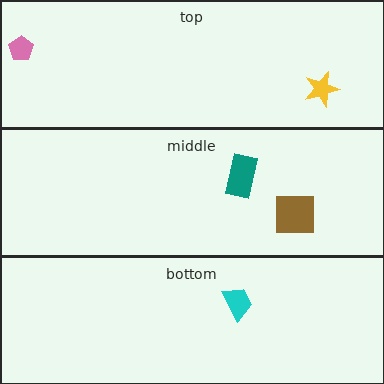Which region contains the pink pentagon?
The top region.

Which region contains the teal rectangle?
The middle region.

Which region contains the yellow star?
The top region.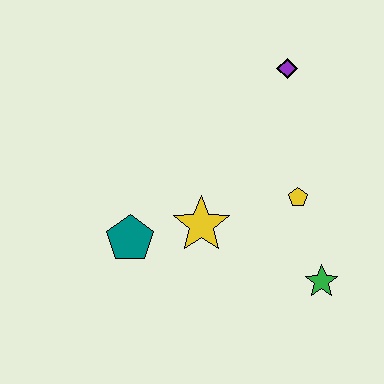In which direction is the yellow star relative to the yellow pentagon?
The yellow star is to the left of the yellow pentagon.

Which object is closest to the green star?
The yellow pentagon is closest to the green star.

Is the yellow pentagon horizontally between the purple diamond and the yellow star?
No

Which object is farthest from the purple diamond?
The teal pentagon is farthest from the purple diamond.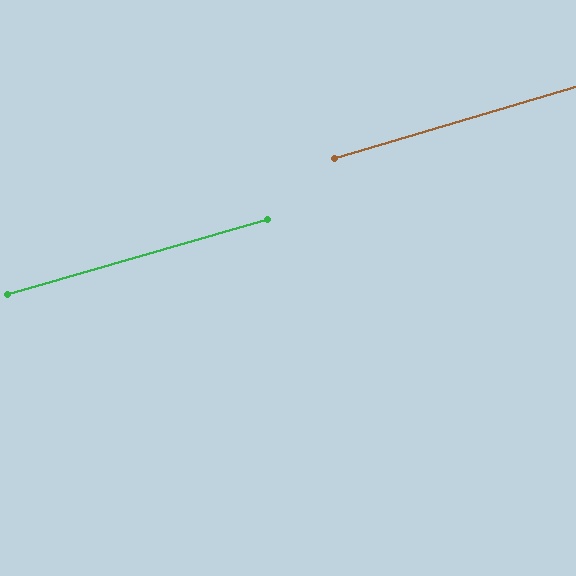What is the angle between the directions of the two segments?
Approximately 0 degrees.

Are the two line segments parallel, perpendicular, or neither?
Parallel — their directions differ by only 0.2°.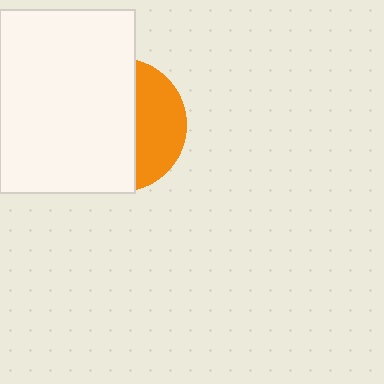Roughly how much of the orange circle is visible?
A small part of it is visible (roughly 35%).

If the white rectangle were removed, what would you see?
You would see the complete orange circle.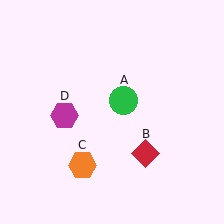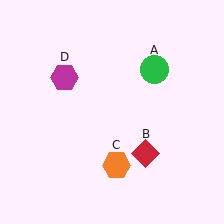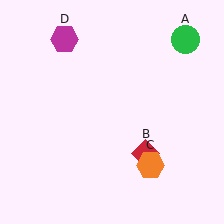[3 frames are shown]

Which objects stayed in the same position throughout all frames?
Red diamond (object B) remained stationary.